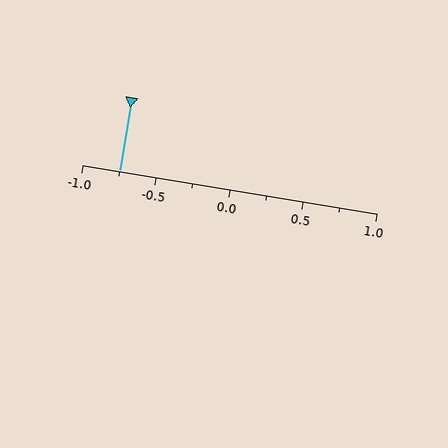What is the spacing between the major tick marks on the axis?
The major ticks are spaced 0.5 apart.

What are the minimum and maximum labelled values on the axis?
The axis runs from -1.0 to 1.0.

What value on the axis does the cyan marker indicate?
The marker indicates approximately -0.75.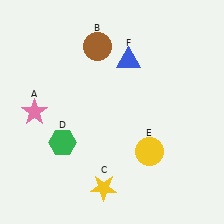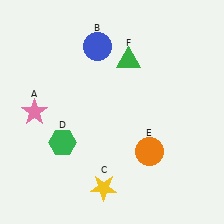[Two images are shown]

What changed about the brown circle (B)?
In Image 1, B is brown. In Image 2, it changed to blue.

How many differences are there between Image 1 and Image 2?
There are 3 differences between the two images.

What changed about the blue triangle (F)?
In Image 1, F is blue. In Image 2, it changed to green.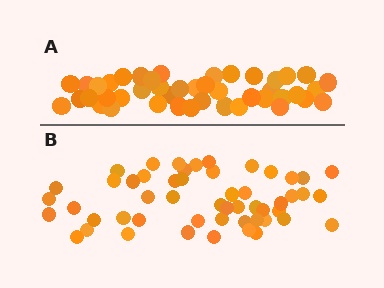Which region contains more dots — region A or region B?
Region B (the bottom region) has more dots.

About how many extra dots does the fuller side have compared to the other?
Region B has roughly 8 or so more dots than region A.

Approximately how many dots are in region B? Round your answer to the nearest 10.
About 50 dots. (The exact count is 52, which rounds to 50.)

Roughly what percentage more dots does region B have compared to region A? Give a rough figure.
About 20% more.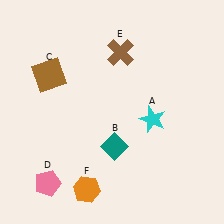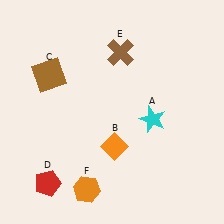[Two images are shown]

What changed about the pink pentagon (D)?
In Image 1, D is pink. In Image 2, it changed to red.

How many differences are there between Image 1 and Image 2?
There are 2 differences between the two images.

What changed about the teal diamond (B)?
In Image 1, B is teal. In Image 2, it changed to orange.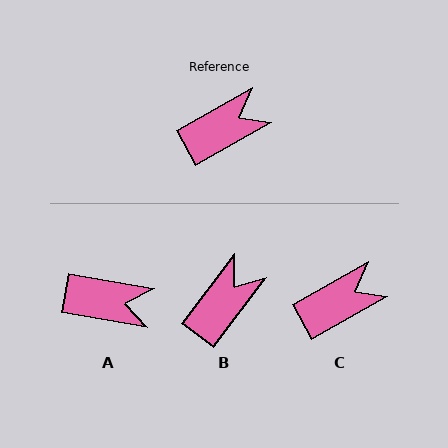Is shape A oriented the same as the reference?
No, it is off by about 39 degrees.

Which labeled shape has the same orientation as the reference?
C.